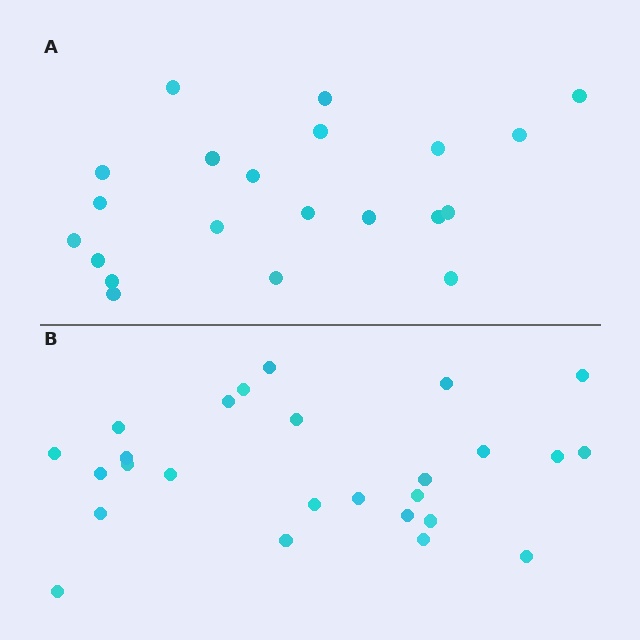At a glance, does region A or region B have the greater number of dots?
Region B (the bottom region) has more dots.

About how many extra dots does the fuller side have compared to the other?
Region B has about 5 more dots than region A.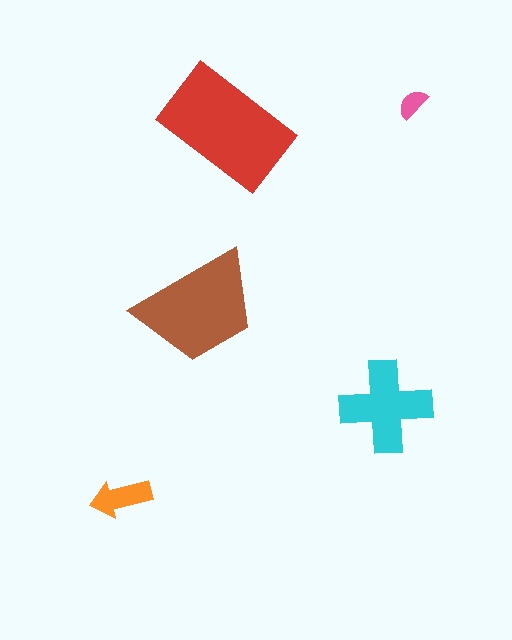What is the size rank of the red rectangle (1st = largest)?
1st.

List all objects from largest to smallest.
The red rectangle, the brown trapezoid, the cyan cross, the orange arrow, the pink semicircle.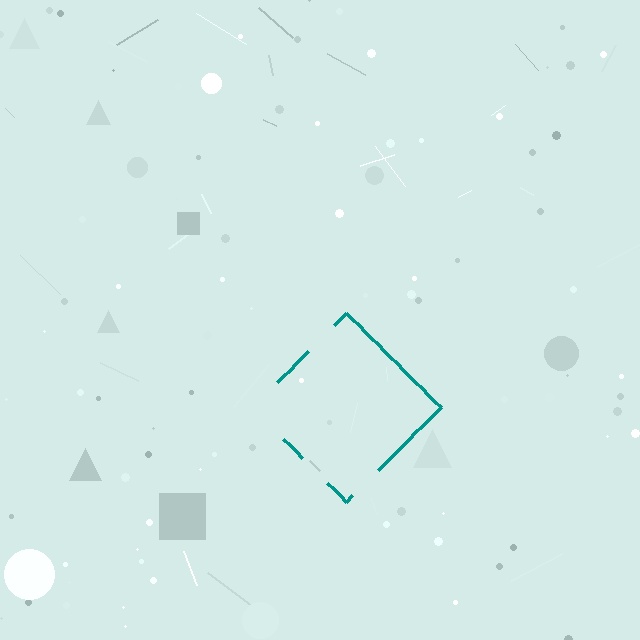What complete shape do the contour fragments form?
The contour fragments form a diamond.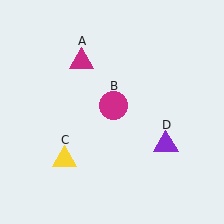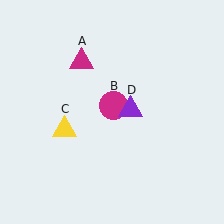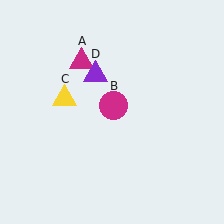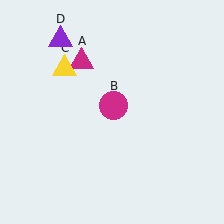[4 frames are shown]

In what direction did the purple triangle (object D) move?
The purple triangle (object D) moved up and to the left.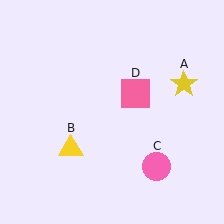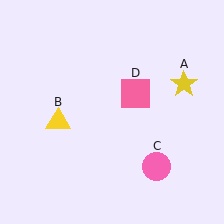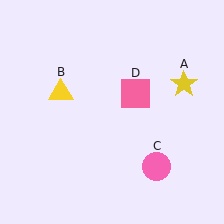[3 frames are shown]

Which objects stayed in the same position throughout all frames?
Yellow star (object A) and pink circle (object C) and pink square (object D) remained stationary.